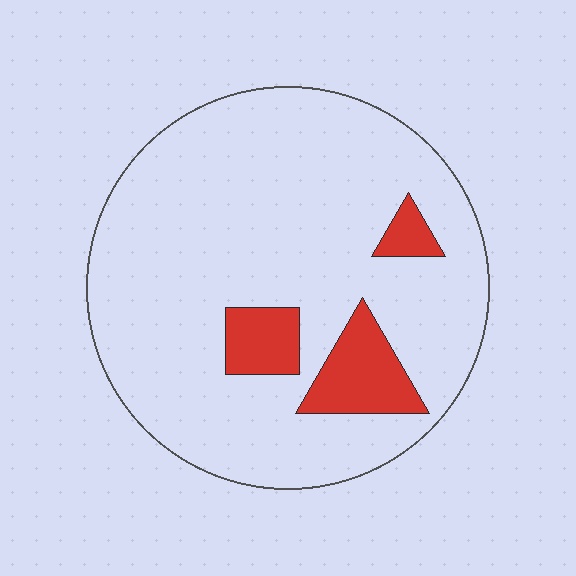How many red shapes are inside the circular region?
3.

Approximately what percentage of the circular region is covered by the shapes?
Approximately 10%.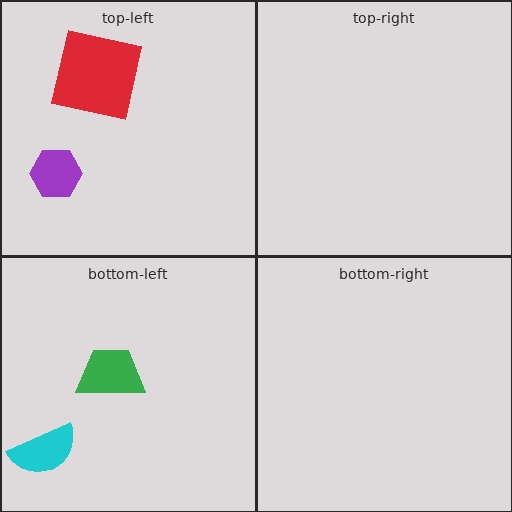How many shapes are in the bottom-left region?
2.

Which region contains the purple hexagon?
The top-left region.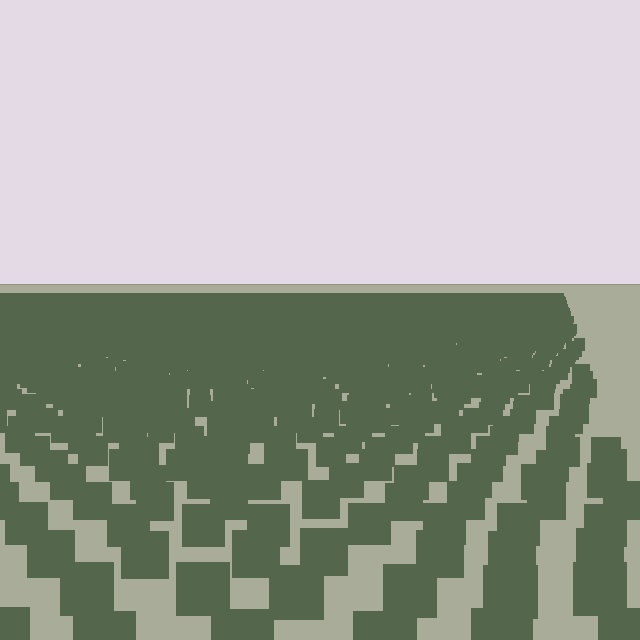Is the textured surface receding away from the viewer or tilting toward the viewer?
The surface is receding away from the viewer. Texture elements get smaller and denser toward the top.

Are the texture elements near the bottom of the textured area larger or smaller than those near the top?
Larger. Near the bottom, elements are closer to the viewer and appear at a bigger on-screen size.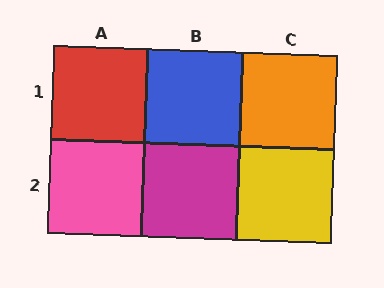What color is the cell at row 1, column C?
Orange.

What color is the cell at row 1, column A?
Red.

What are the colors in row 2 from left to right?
Pink, magenta, yellow.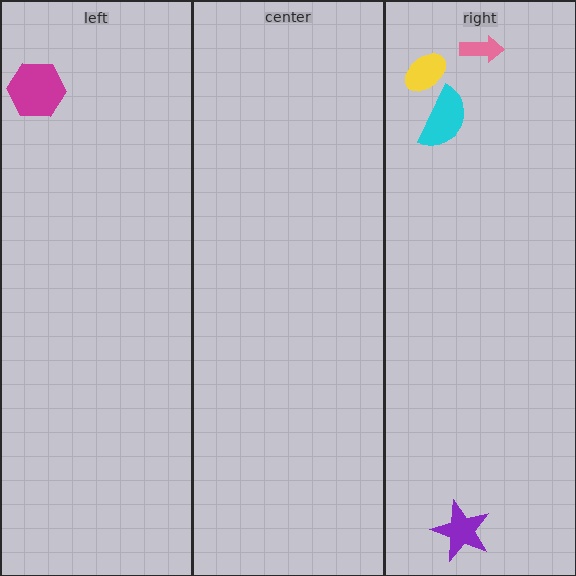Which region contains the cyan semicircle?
The right region.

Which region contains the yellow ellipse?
The right region.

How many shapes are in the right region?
4.